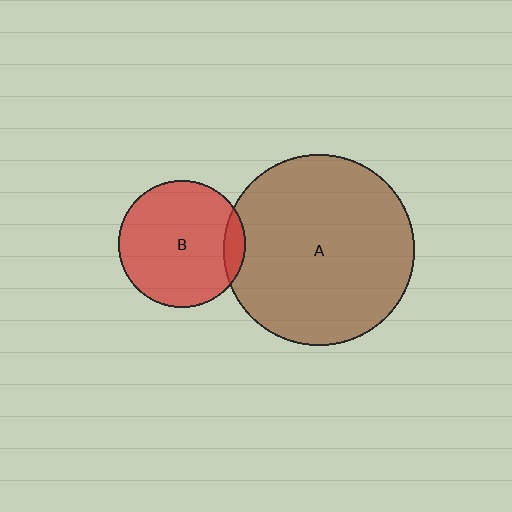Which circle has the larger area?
Circle A (brown).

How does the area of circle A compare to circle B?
Approximately 2.2 times.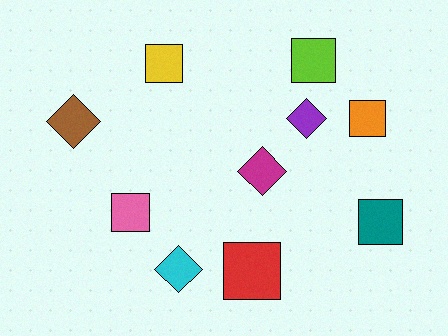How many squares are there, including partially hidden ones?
There are 6 squares.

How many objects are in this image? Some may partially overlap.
There are 10 objects.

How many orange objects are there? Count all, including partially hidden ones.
There is 1 orange object.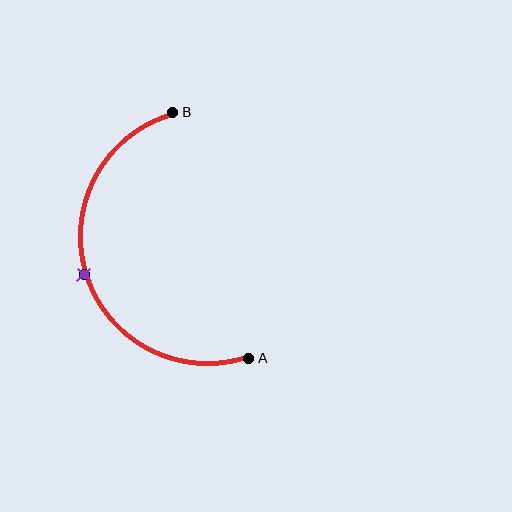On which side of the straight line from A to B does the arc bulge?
The arc bulges to the left of the straight line connecting A and B.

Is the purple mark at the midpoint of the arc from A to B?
Yes. The purple mark lies on the arc at equal arc-length from both A and B — it is the arc midpoint.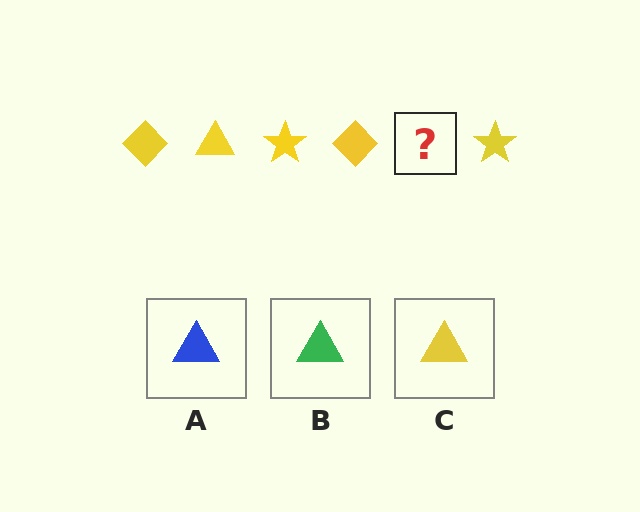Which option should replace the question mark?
Option C.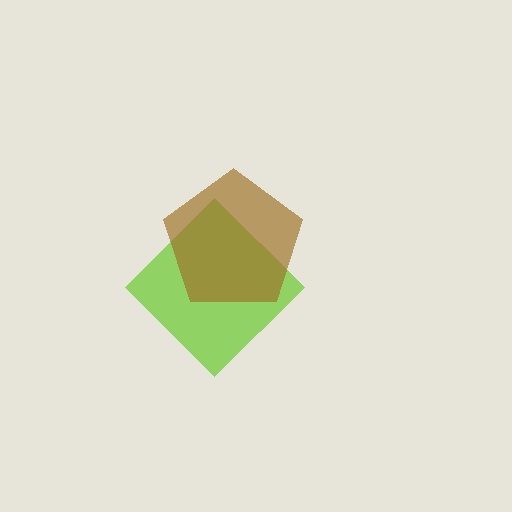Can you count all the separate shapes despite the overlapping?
Yes, there are 2 separate shapes.